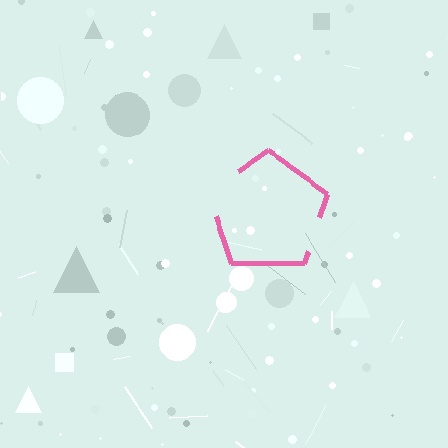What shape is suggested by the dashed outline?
The dashed outline suggests a pentagon.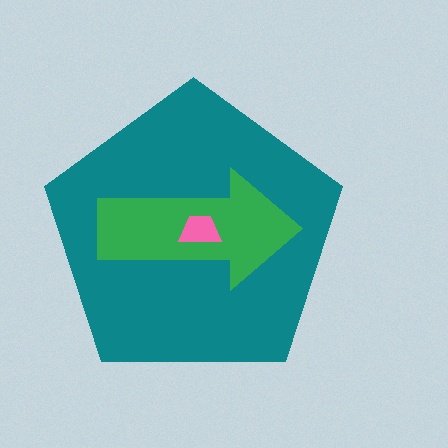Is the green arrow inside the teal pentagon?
Yes.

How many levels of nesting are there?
3.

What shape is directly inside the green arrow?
The pink trapezoid.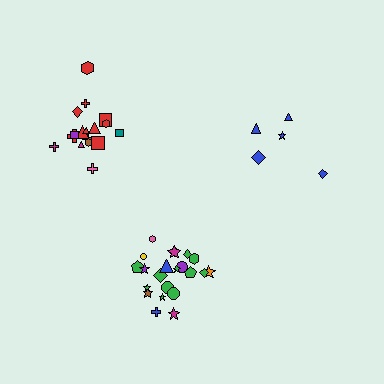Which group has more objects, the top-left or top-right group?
The top-left group.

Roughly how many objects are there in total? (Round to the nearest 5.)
Roughly 45 objects in total.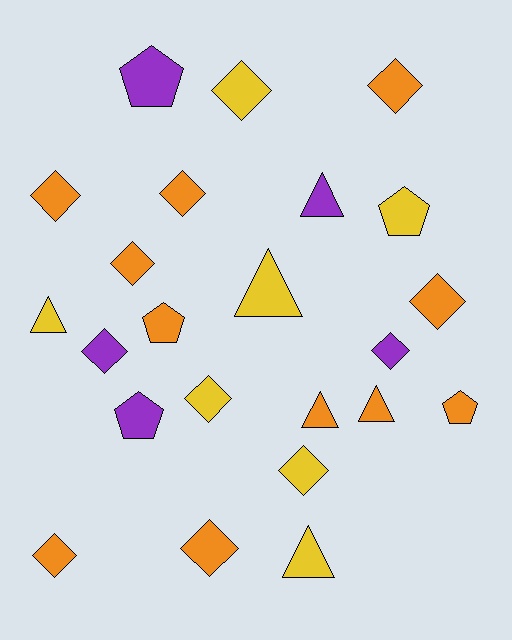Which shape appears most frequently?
Diamond, with 12 objects.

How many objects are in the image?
There are 23 objects.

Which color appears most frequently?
Orange, with 11 objects.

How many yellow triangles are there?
There are 3 yellow triangles.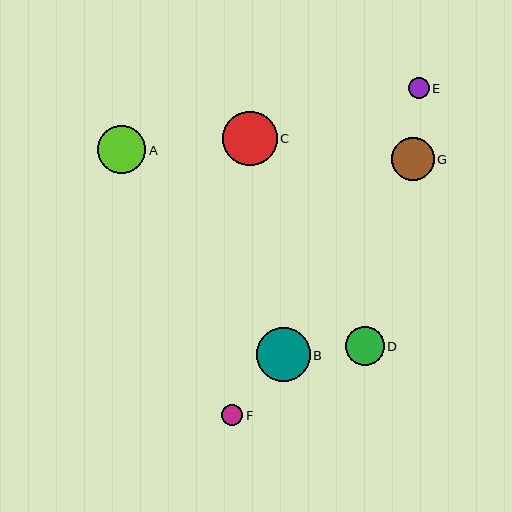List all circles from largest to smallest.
From largest to smallest: C, B, A, G, D, F, E.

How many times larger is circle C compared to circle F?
Circle C is approximately 2.6 times the size of circle F.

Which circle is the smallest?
Circle E is the smallest with a size of approximately 21 pixels.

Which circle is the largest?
Circle C is the largest with a size of approximately 54 pixels.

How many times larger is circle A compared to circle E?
Circle A is approximately 2.3 times the size of circle E.